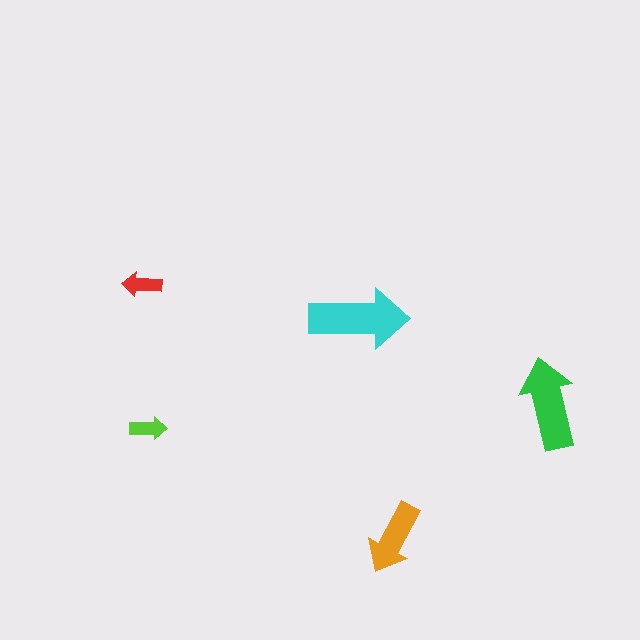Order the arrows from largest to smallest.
the cyan one, the green one, the orange one, the red one, the lime one.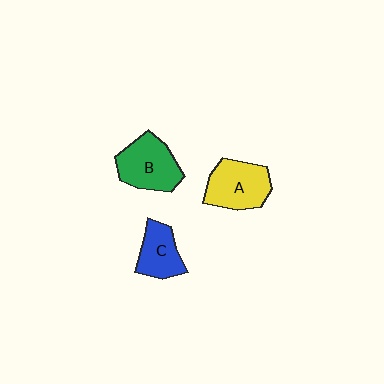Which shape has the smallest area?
Shape C (blue).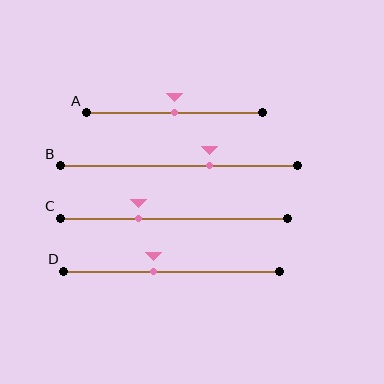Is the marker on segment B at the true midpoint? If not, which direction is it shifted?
No, the marker on segment B is shifted to the right by about 13% of the segment length.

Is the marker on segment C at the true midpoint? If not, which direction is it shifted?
No, the marker on segment C is shifted to the left by about 16% of the segment length.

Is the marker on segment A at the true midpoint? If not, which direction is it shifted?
Yes, the marker on segment A is at the true midpoint.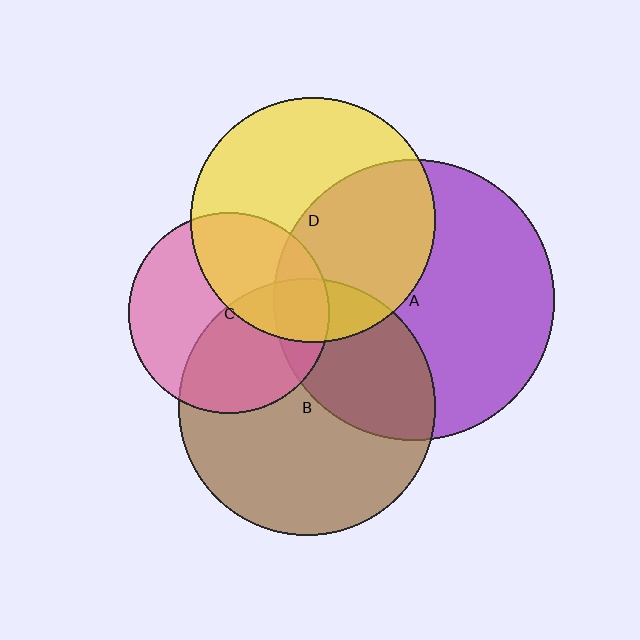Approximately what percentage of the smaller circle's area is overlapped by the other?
Approximately 45%.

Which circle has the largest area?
Circle A (purple).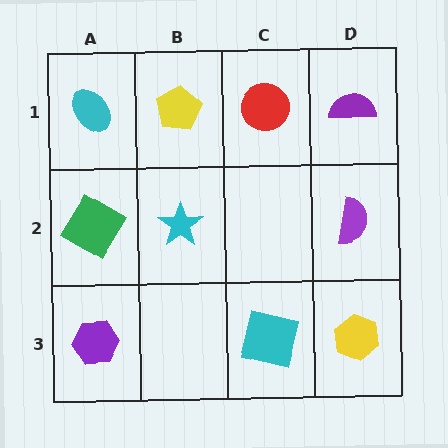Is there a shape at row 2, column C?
No, that cell is empty.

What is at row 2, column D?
A purple semicircle.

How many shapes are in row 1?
4 shapes.